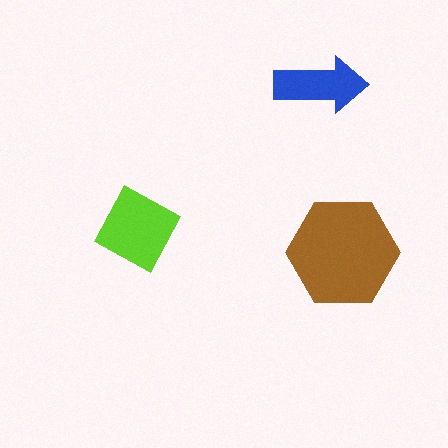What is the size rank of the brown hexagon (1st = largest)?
1st.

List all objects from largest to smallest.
The brown hexagon, the lime square, the blue arrow.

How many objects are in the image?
There are 3 objects in the image.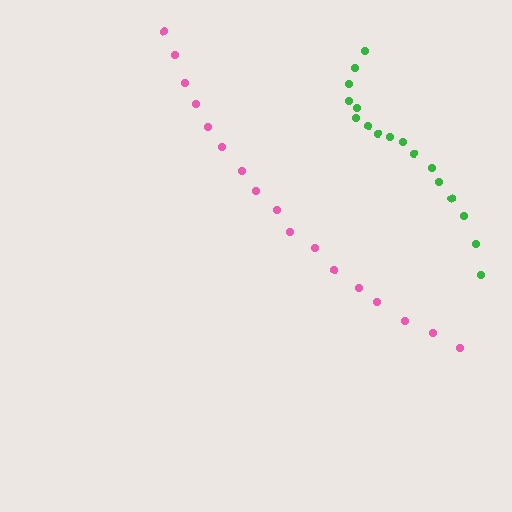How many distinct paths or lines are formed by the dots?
There are 2 distinct paths.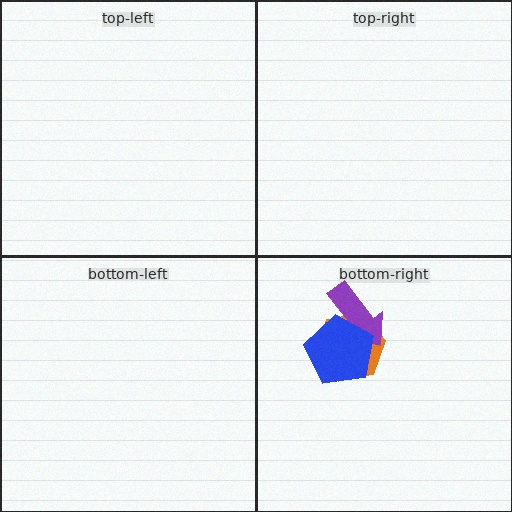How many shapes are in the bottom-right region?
3.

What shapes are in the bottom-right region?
The orange hexagon, the purple arrow, the blue pentagon.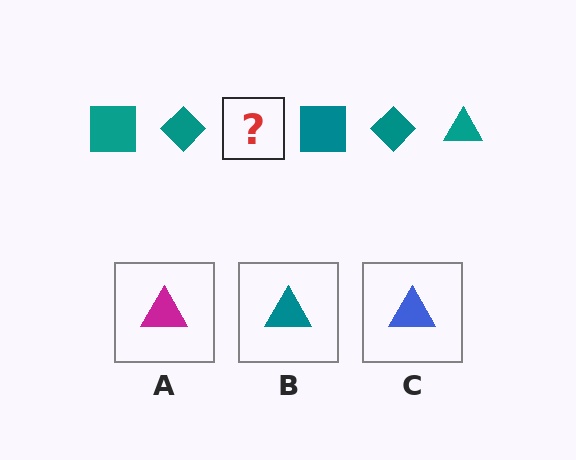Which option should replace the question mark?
Option B.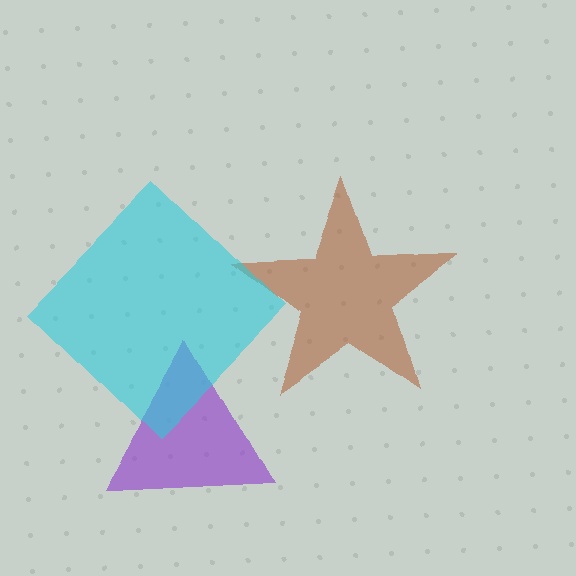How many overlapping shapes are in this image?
There are 3 overlapping shapes in the image.